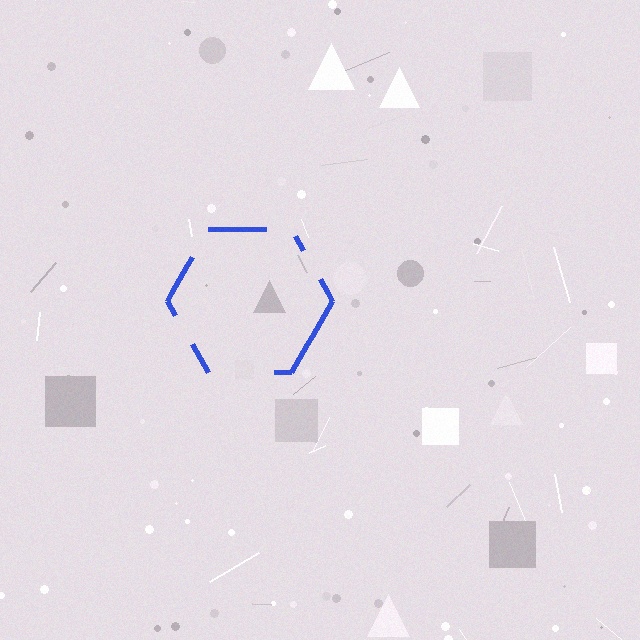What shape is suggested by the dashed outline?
The dashed outline suggests a hexagon.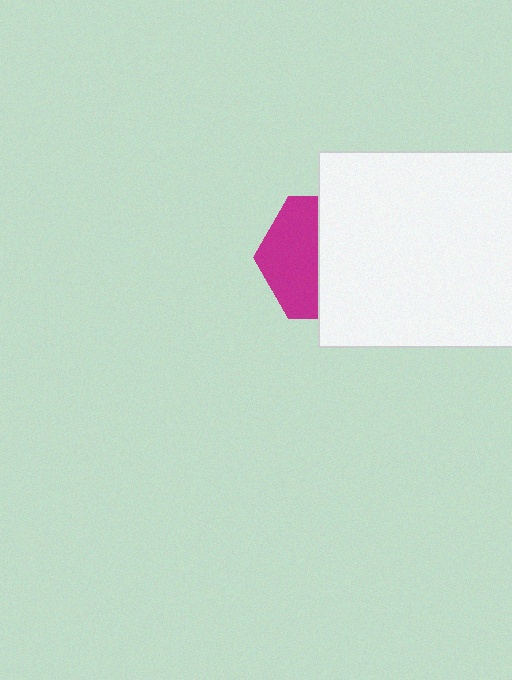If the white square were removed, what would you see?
You would see the complete magenta hexagon.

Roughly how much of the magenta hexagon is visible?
A small part of it is visible (roughly 44%).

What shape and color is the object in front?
The object in front is a white square.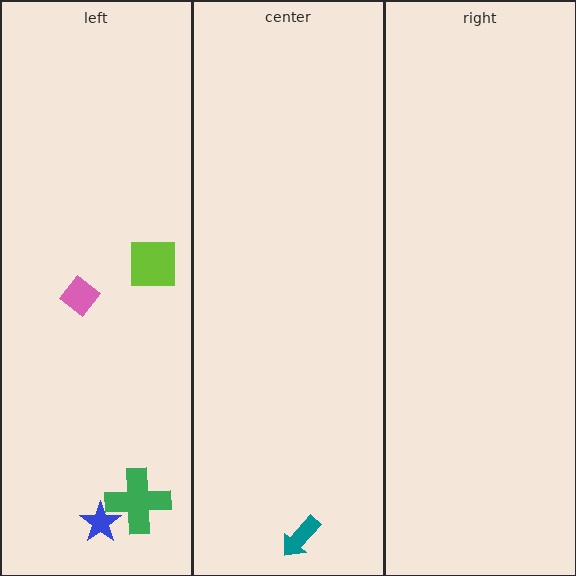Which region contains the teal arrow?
The center region.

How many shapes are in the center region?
1.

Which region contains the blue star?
The left region.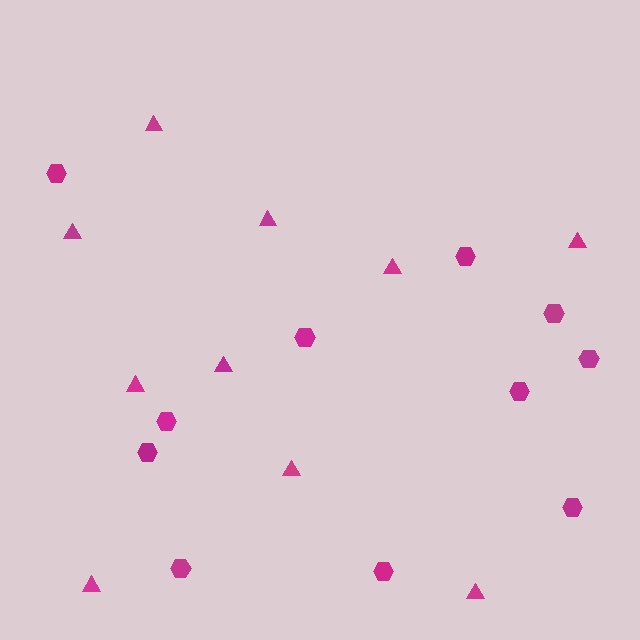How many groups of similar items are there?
There are 2 groups: one group of triangles (10) and one group of hexagons (11).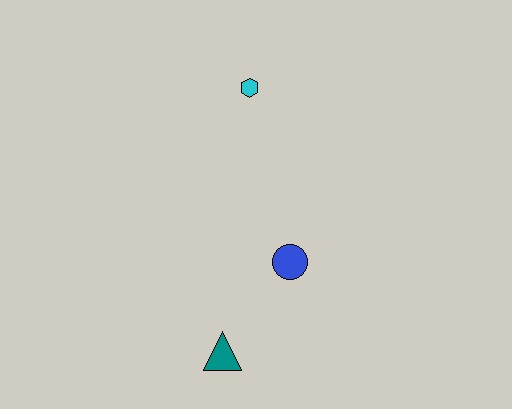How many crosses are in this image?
There are no crosses.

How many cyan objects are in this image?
There is 1 cyan object.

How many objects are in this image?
There are 3 objects.